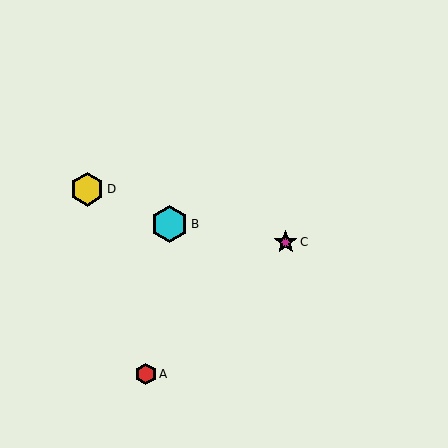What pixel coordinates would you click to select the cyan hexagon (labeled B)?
Click at (170, 224) to select the cyan hexagon B.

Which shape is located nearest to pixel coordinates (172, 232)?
The cyan hexagon (labeled B) at (170, 224) is nearest to that location.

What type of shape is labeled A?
Shape A is a red hexagon.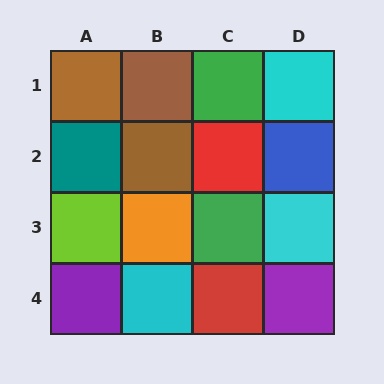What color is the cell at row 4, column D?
Purple.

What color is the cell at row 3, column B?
Orange.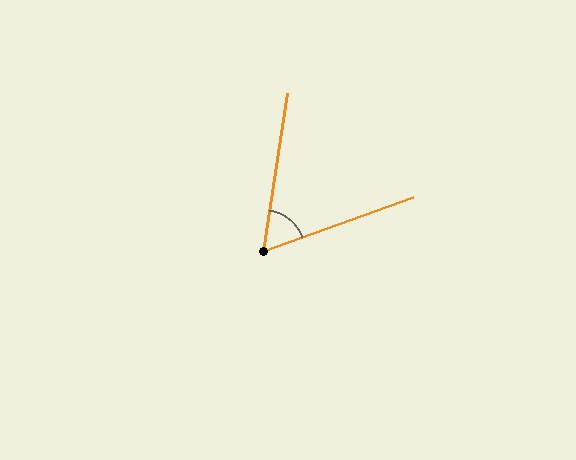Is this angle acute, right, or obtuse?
It is acute.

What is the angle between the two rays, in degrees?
Approximately 61 degrees.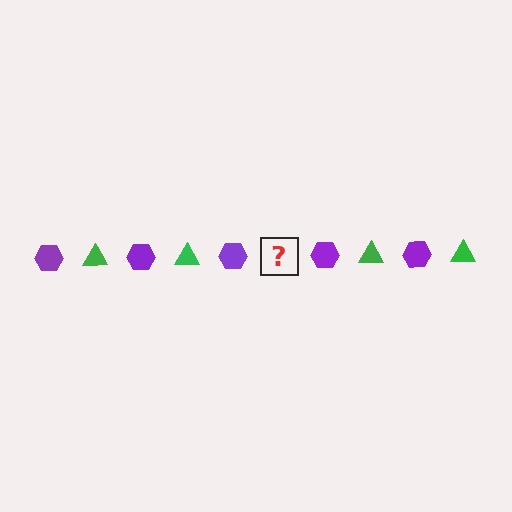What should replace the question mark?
The question mark should be replaced with a green triangle.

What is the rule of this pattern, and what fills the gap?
The rule is that the pattern alternates between purple hexagon and green triangle. The gap should be filled with a green triangle.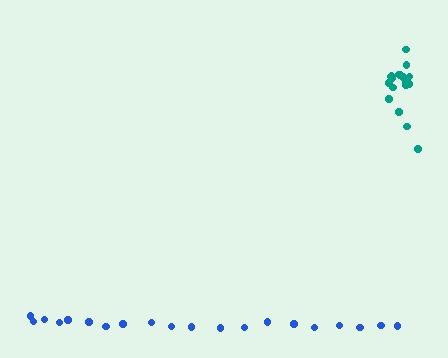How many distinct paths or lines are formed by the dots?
There are 2 distinct paths.